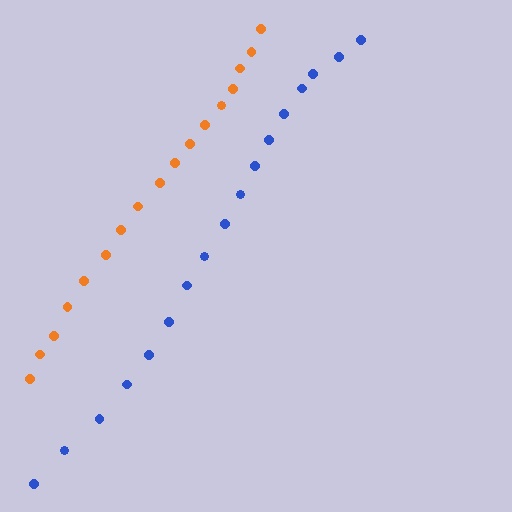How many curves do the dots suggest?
There are 2 distinct paths.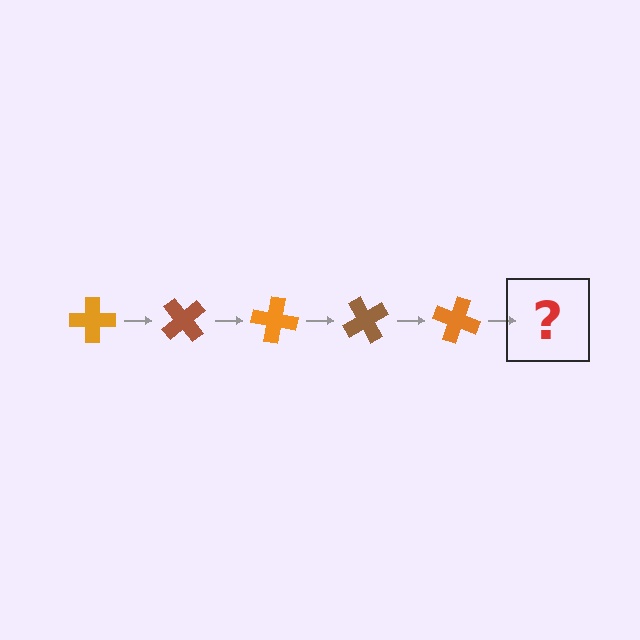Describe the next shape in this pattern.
It should be a brown cross, rotated 250 degrees from the start.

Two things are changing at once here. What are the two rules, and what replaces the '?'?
The two rules are that it rotates 50 degrees each step and the color cycles through orange and brown. The '?' should be a brown cross, rotated 250 degrees from the start.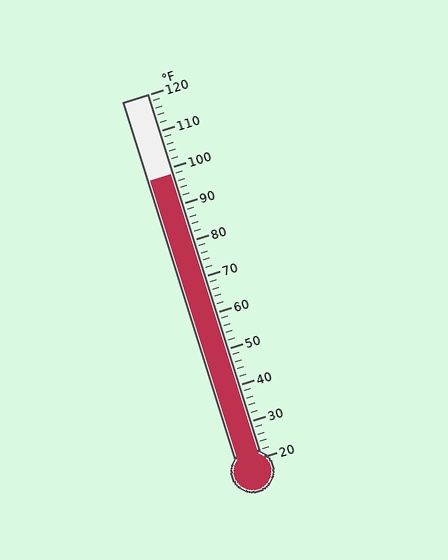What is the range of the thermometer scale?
The thermometer scale ranges from 20°F to 120°F.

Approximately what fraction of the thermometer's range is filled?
The thermometer is filled to approximately 80% of its range.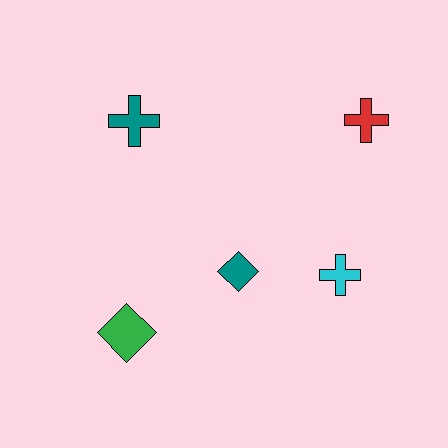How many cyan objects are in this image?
There is 1 cyan object.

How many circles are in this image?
There are no circles.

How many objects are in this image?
There are 5 objects.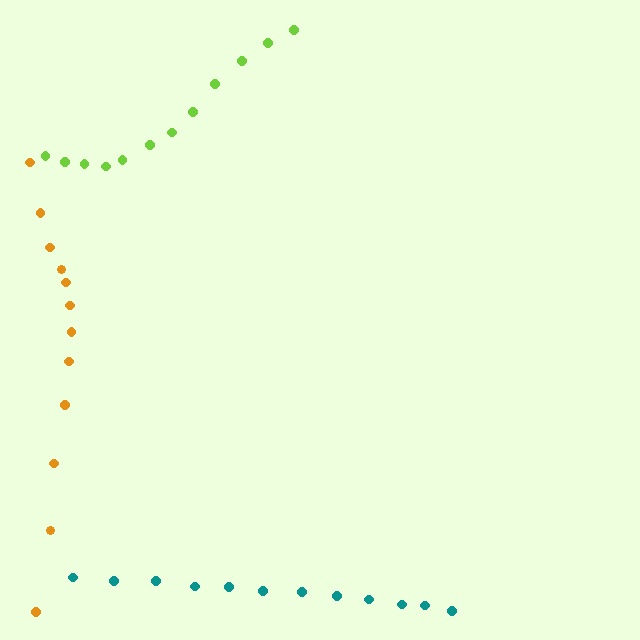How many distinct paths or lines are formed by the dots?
There are 3 distinct paths.